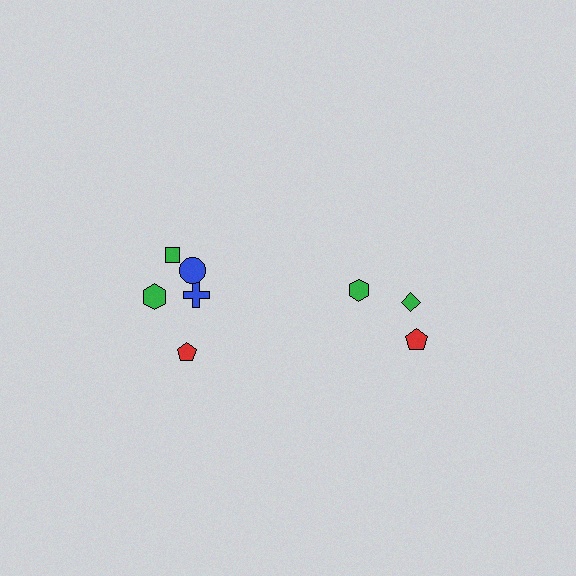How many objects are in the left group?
There are 5 objects.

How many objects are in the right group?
There are 3 objects.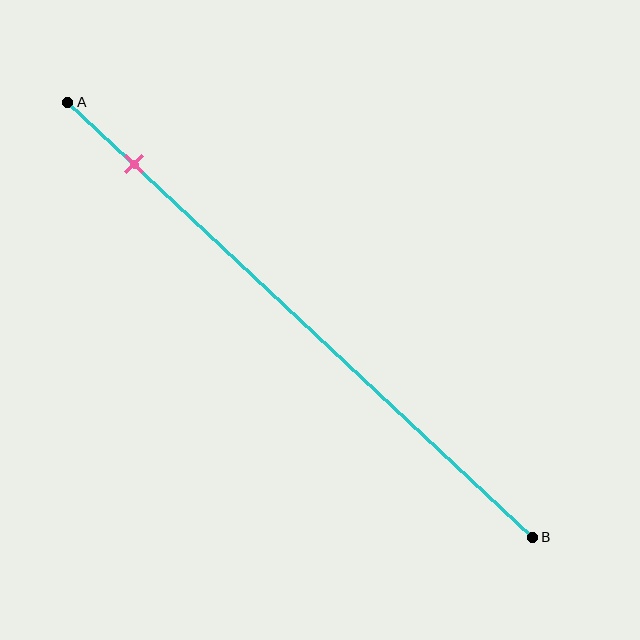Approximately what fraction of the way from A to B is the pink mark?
The pink mark is approximately 15% of the way from A to B.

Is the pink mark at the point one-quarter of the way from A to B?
No, the mark is at about 15% from A, not at the 25% one-quarter point.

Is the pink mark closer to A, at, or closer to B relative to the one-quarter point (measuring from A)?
The pink mark is closer to point A than the one-quarter point of segment AB.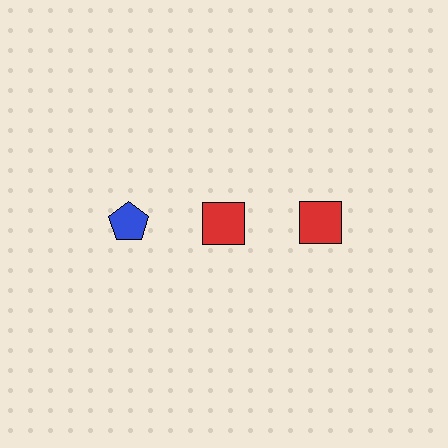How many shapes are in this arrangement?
There are 3 shapes arranged in a grid pattern.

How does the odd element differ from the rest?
It differs in both color (blue instead of red) and shape (pentagon instead of square).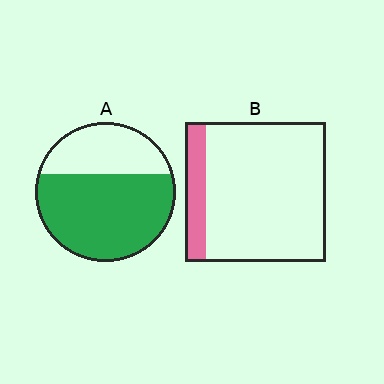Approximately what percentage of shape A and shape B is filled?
A is approximately 65% and B is approximately 15%.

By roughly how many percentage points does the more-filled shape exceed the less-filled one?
By roughly 50 percentage points (A over B).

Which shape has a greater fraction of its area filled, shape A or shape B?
Shape A.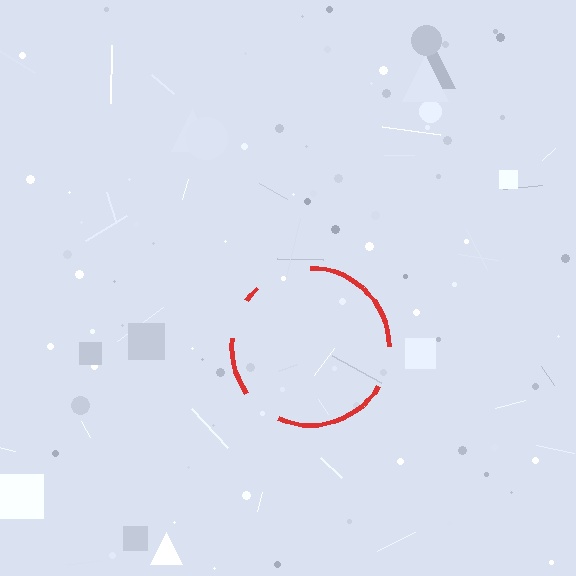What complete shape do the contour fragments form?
The contour fragments form a circle.